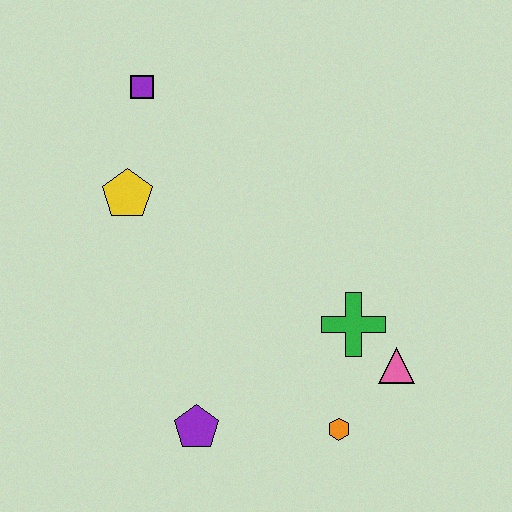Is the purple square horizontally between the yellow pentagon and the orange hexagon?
Yes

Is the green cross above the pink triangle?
Yes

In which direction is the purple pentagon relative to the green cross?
The purple pentagon is to the left of the green cross.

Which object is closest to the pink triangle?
The green cross is closest to the pink triangle.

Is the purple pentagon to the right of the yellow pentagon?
Yes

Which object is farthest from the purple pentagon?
The purple square is farthest from the purple pentagon.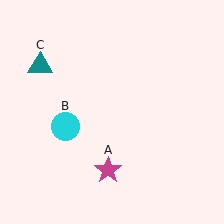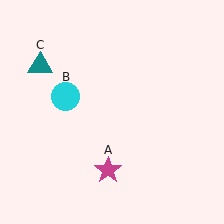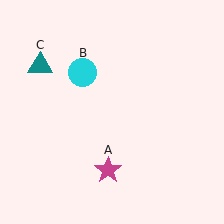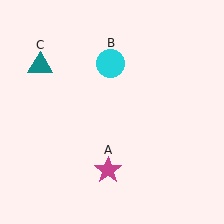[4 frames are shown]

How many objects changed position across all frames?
1 object changed position: cyan circle (object B).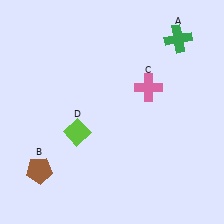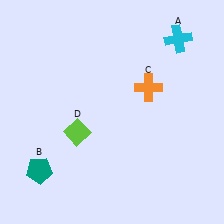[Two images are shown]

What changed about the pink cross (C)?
In Image 1, C is pink. In Image 2, it changed to orange.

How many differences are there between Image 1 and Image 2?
There are 3 differences between the two images.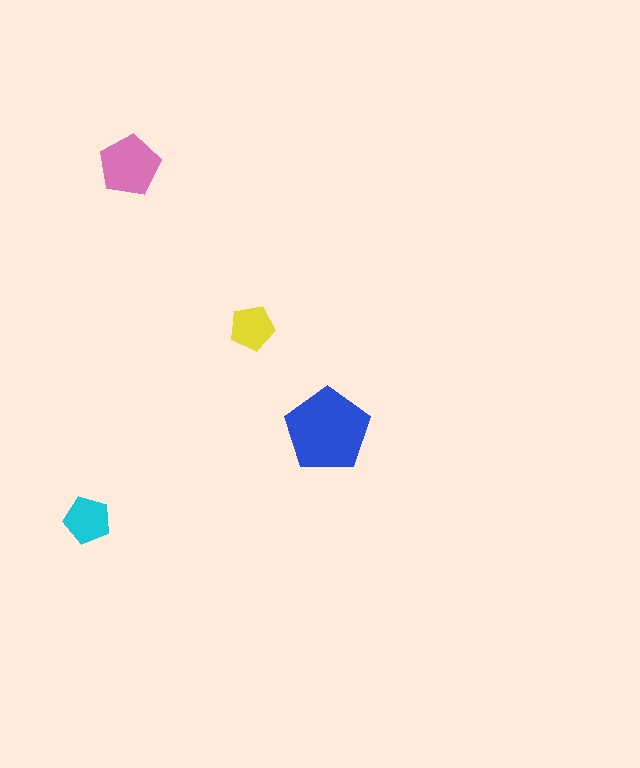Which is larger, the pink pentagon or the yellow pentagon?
The pink one.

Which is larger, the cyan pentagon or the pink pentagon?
The pink one.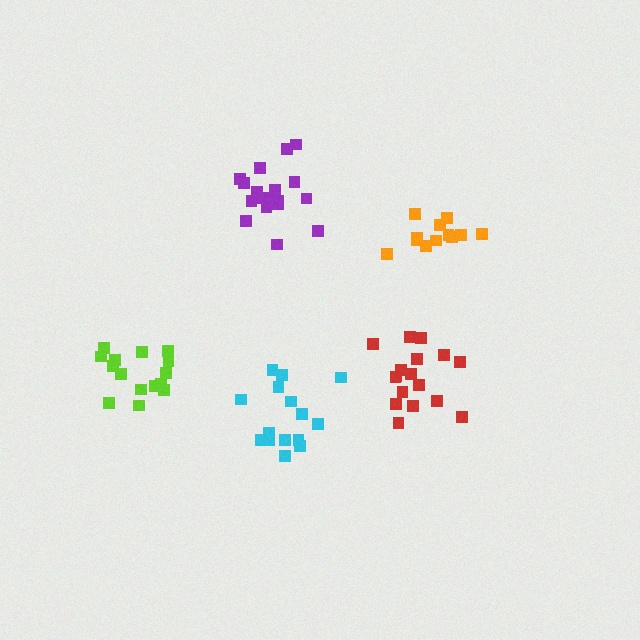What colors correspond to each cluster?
The clusters are colored: lime, red, purple, orange, cyan.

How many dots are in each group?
Group 1: 15 dots, Group 2: 17 dots, Group 3: 18 dots, Group 4: 12 dots, Group 5: 15 dots (77 total).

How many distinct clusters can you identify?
There are 5 distinct clusters.